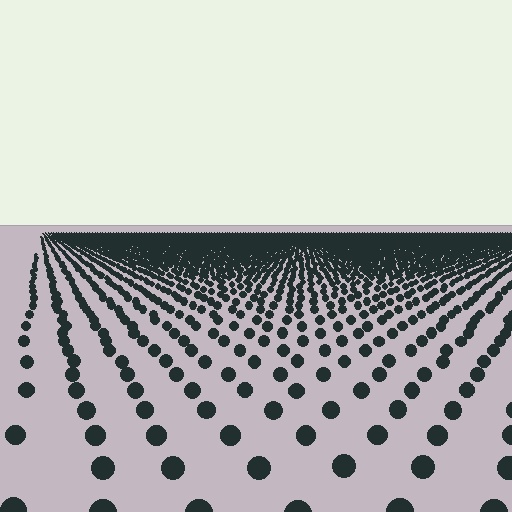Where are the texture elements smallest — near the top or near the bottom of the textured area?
Near the top.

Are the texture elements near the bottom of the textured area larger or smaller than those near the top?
Larger. Near the bottom, elements are closer to the viewer and appear at a bigger on-screen size.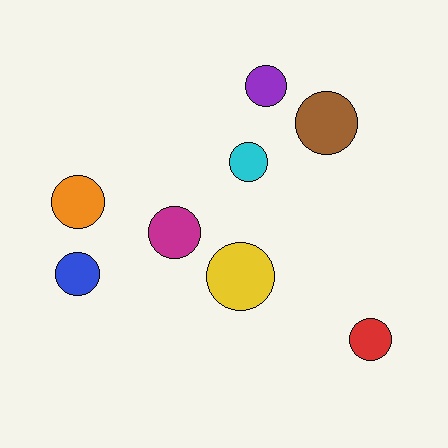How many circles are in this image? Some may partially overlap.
There are 8 circles.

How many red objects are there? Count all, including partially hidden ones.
There is 1 red object.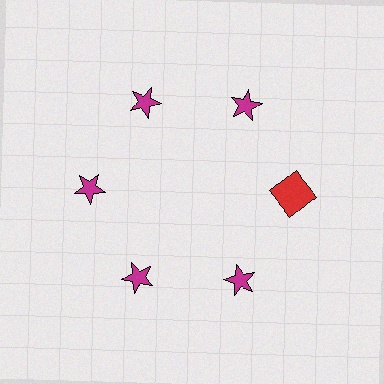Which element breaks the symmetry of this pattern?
The red square at roughly the 3 o'clock position breaks the symmetry. All other shapes are magenta stars.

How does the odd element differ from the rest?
It differs in both color (red instead of magenta) and shape (square instead of star).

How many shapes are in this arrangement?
There are 6 shapes arranged in a ring pattern.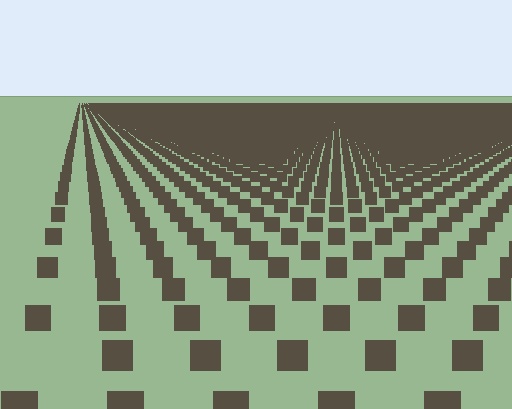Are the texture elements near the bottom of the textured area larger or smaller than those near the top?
Larger. Near the bottom, elements are closer to the viewer and appear at a bigger on-screen size.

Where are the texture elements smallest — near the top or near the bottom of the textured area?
Near the top.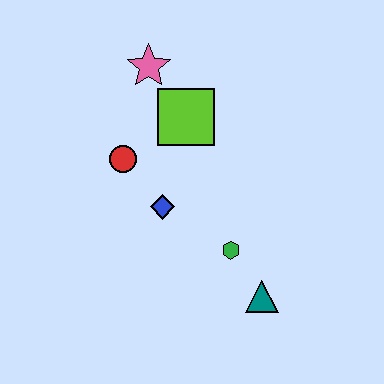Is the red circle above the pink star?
No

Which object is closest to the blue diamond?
The red circle is closest to the blue diamond.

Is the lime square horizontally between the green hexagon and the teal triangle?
No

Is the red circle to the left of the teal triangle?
Yes